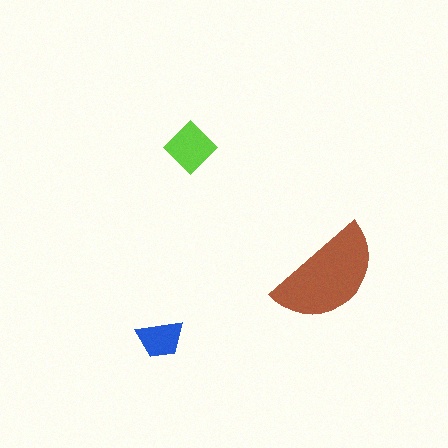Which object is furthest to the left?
The blue trapezoid is leftmost.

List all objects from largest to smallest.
The brown semicircle, the lime diamond, the blue trapezoid.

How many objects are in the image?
There are 3 objects in the image.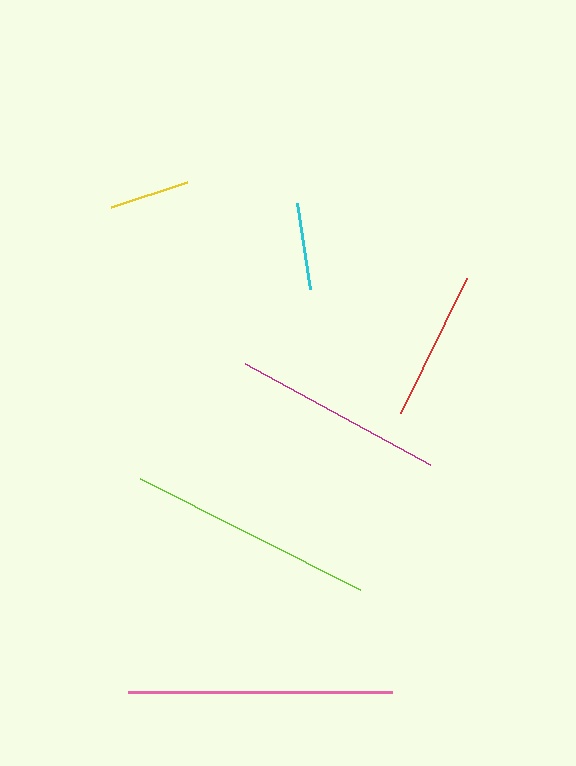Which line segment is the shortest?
The yellow line is the shortest at approximately 80 pixels.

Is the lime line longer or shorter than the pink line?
The pink line is longer than the lime line.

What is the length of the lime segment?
The lime segment is approximately 247 pixels long.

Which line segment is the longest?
The pink line is the longest at approximately 264 pixels.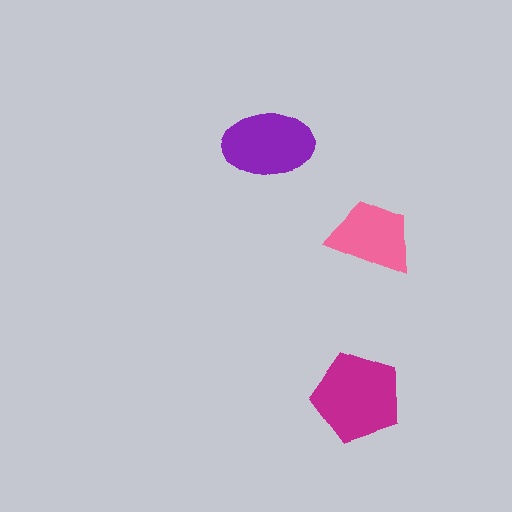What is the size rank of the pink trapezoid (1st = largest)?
3rd.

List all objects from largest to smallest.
The magenta pentagon, the purple ellipse, the pink trapezoid.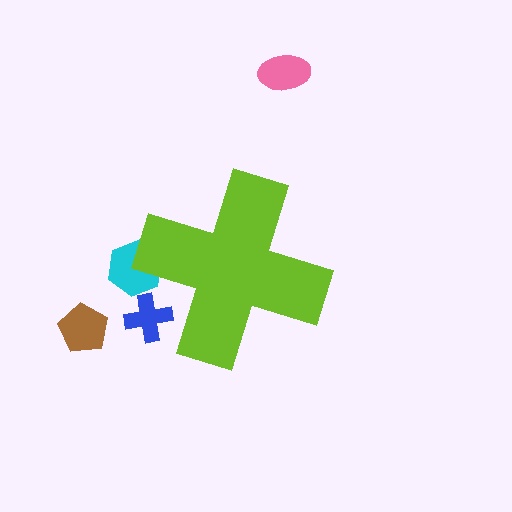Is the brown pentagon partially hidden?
No, the brown pentagon is fully visible.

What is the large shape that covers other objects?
A lime cross.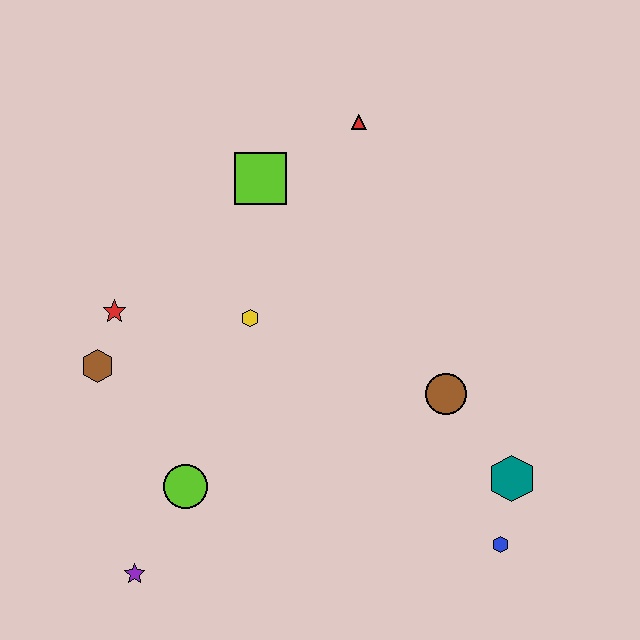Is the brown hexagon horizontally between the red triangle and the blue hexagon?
No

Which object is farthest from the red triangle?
The purple star is farthest from the red triangle.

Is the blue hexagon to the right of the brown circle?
Yes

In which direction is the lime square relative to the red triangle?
The lime square is to the left of the red triangle.